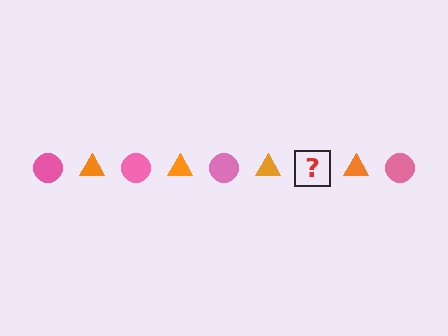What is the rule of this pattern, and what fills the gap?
The rule is that the pattern alternates between pink circle and orange triangle. The gap should be filled with a pink circle.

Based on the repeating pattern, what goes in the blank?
The blank should be a pink circle.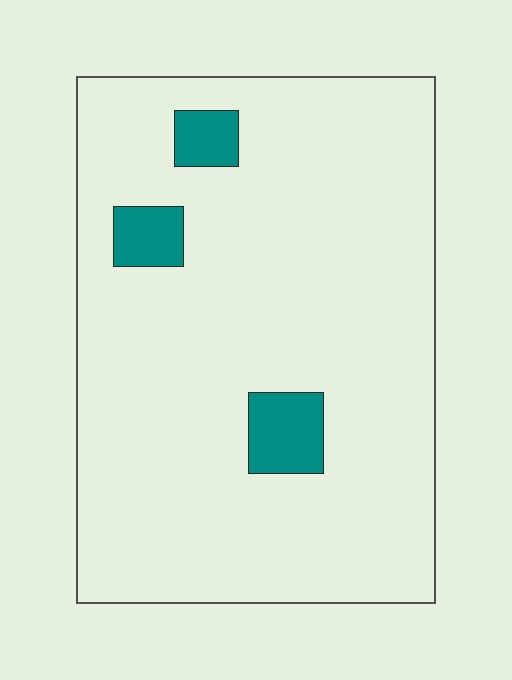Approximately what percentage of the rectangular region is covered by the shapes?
Approximately 10%.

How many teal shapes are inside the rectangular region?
3.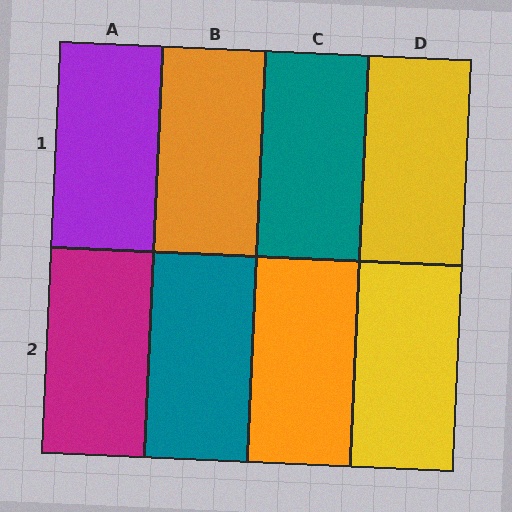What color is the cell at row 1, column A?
Purple.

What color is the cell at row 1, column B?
Orange.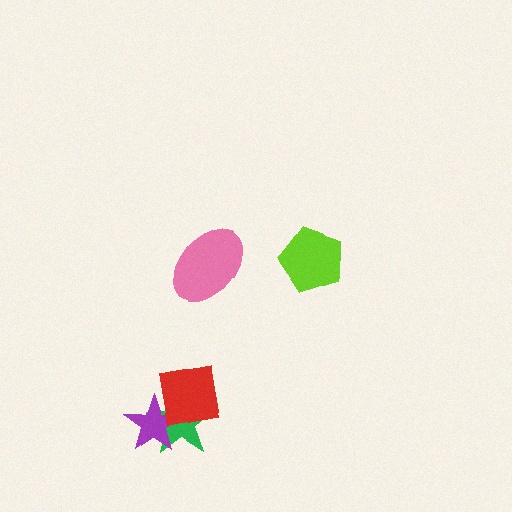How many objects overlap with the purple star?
2 objects overlap with the purple star.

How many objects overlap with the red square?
2 objects overlap with the red square.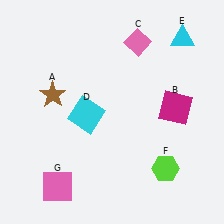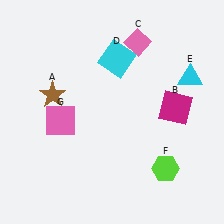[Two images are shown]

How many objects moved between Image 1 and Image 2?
3 objects moved between the two images.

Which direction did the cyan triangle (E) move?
The cyan triangle (E) moved down.